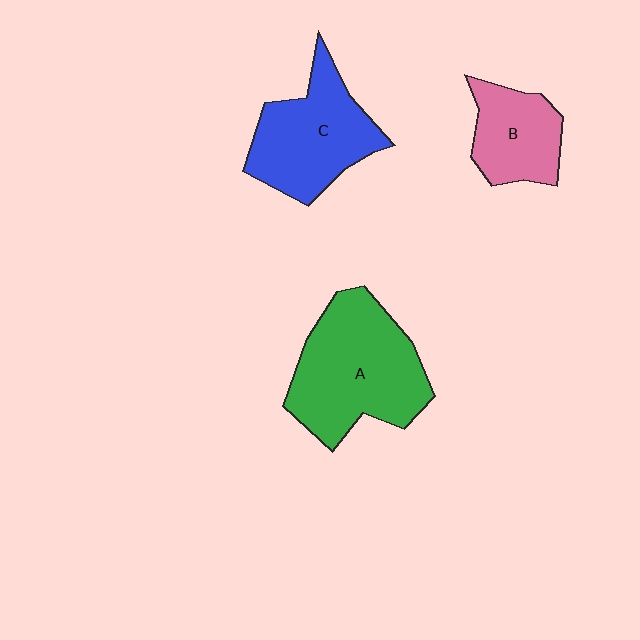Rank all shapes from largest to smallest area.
From largest to smallest: A (green), C (blue), B (pink).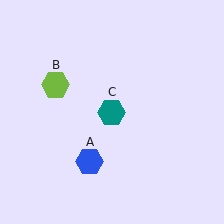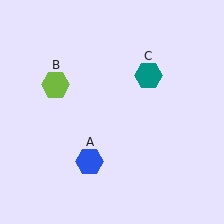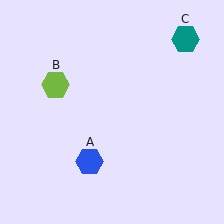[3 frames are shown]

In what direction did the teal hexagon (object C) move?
The teal hexagon (object C) moved up and to the right.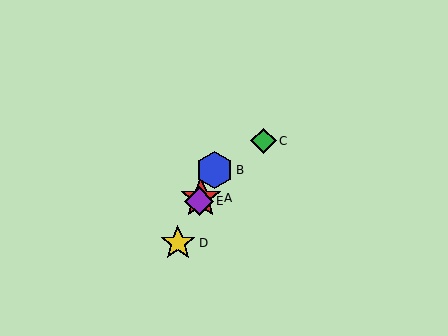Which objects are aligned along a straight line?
Objects A, B, D, E are aligned along a straight line.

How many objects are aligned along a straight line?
4 objects (A, B, D, E) are aligned along a straight line.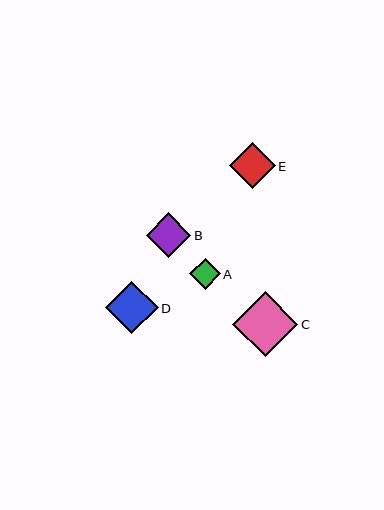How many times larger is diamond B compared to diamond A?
Diamond B is approximately 1.4 times the size of diamond A.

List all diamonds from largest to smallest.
From largest to smallest: C, D, E, B, A.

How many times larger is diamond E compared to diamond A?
Diamond E is approximately 1.5 times the size of diamond A.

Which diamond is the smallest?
Diamond A is the smallest with a size of approximately 31 pixels.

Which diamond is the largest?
Diamond C is the largest with a size of approximately 65 pixels.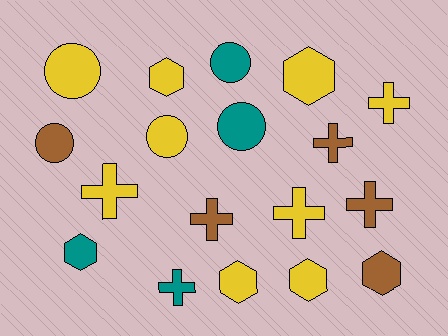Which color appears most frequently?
Yellow, with 9 objects.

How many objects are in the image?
There are 18 objects.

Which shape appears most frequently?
Cross, with 7 objects.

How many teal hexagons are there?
There is 1 teal hexagon.